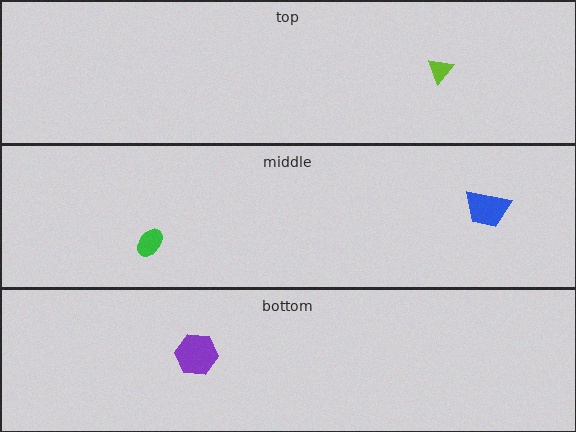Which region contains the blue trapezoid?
The middle region.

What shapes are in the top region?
The lime triangle.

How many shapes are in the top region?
1.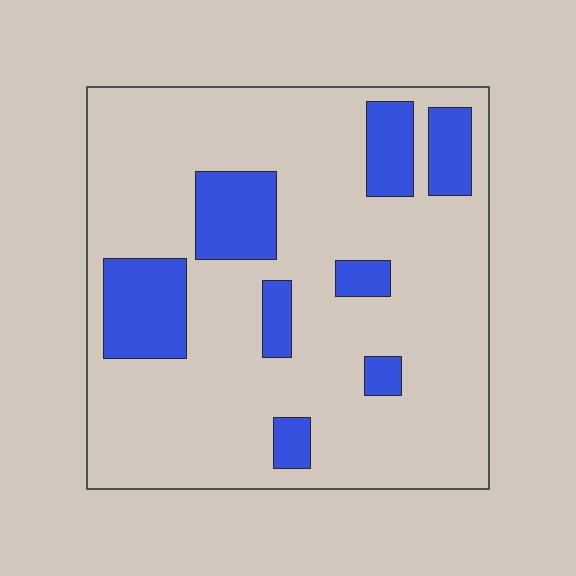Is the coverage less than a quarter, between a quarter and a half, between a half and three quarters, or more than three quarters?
Less than a quarter.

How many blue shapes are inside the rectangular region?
8.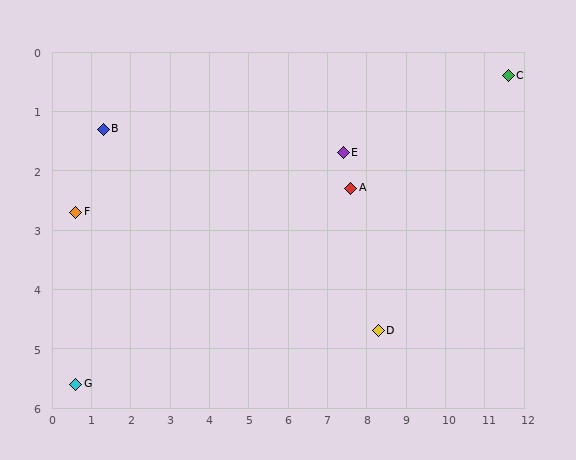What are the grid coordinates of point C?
Point C is at approximately (11.6, 0.4).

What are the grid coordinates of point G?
Point G is at approximately (0.6, 5.6).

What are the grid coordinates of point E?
Point E is at approximately (7.4, 1.7).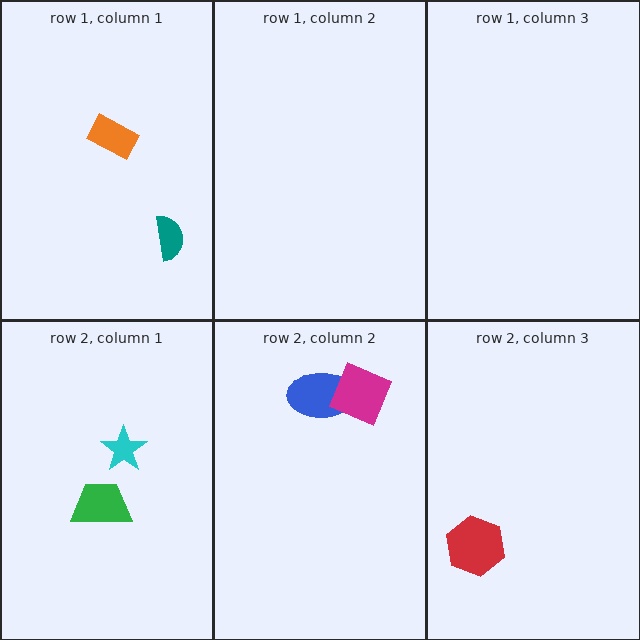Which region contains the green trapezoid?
The row 2, column 1 region.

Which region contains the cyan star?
The row 2, column 1 region.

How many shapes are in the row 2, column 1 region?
2.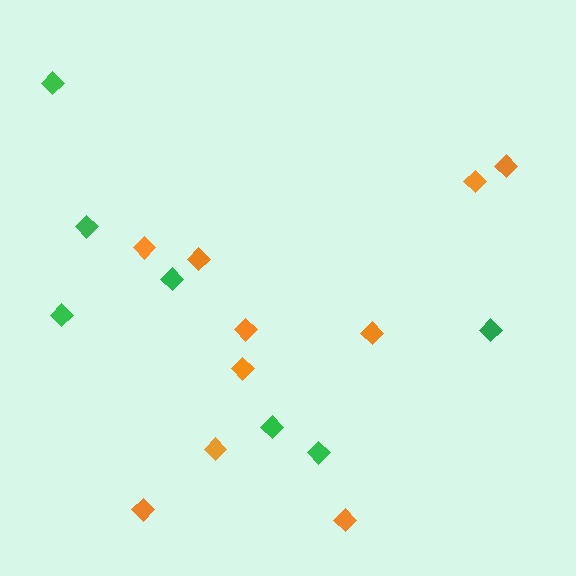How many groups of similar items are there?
There are 2 groups: one group of orange diamonds (10) and one group of green diamonds (7).